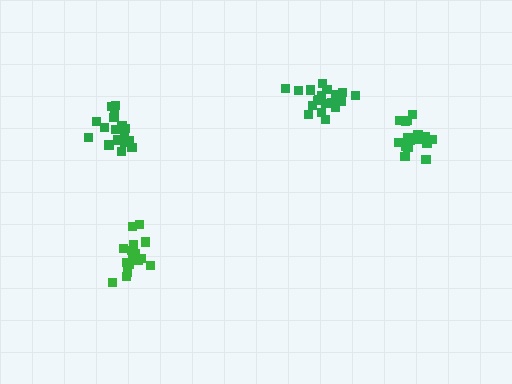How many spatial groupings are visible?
There are 4 spatial groupings.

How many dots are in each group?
Group 1: 16 dots, Group 2: 19 dots, Group 3: 17 dots, Group 4: 19 dots (71 total).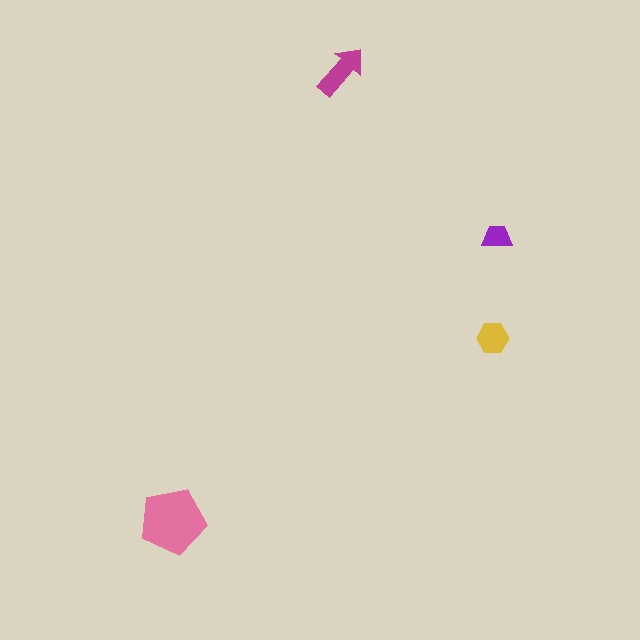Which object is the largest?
The pink pentagon.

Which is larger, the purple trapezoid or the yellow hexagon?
The yellow hexagon.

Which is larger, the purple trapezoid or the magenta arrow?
The magenta arrow.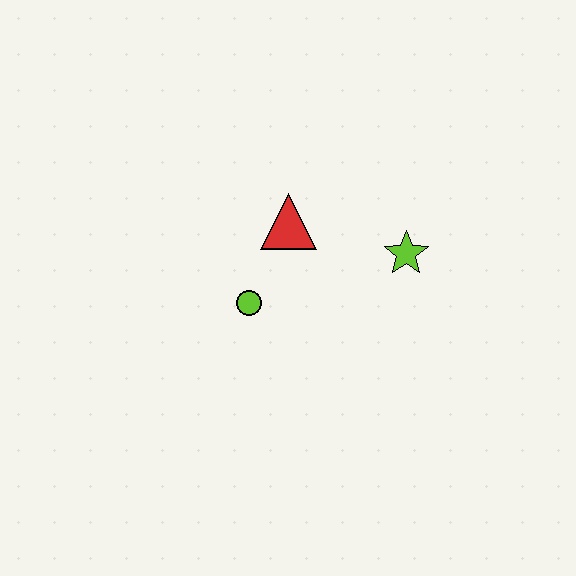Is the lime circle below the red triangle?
Yes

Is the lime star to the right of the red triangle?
Yes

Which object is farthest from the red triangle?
The lime star is farthest from the red triangle.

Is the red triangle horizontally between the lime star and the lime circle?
Yes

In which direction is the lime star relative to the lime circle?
The lime star is to the right of the lime circle.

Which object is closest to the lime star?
The red triangle is closest to the lime star.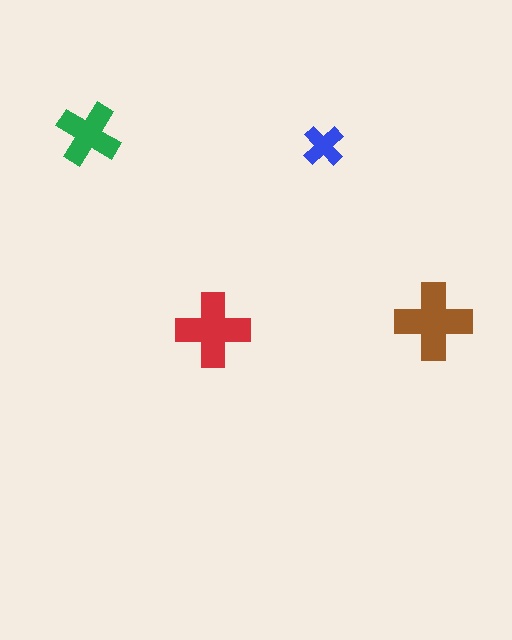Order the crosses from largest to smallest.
the brown one, the red one, the green one, the blue one.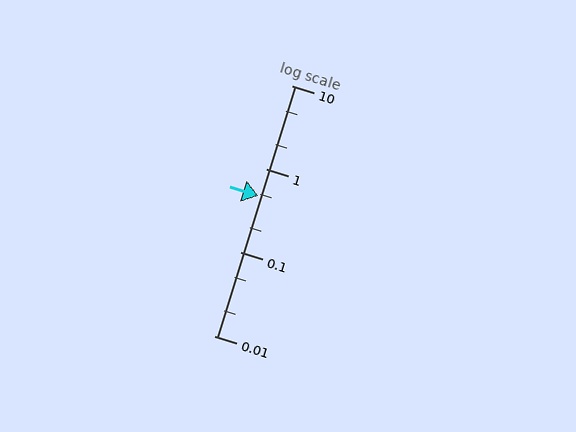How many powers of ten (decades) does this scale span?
The scale spans 3 decades, from 0.01 to 10.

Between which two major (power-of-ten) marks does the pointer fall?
The pointer is between 0.1 and 1.